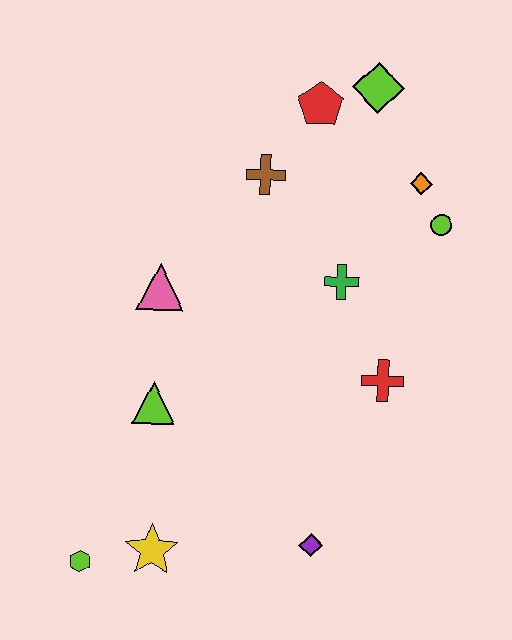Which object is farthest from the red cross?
The lime hexagon is farthest from the red cross.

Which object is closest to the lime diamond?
The red pentagon is closest to the lime diamond.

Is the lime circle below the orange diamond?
Yes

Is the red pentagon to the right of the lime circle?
No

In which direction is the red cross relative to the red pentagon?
The red cross is below the red pentagon.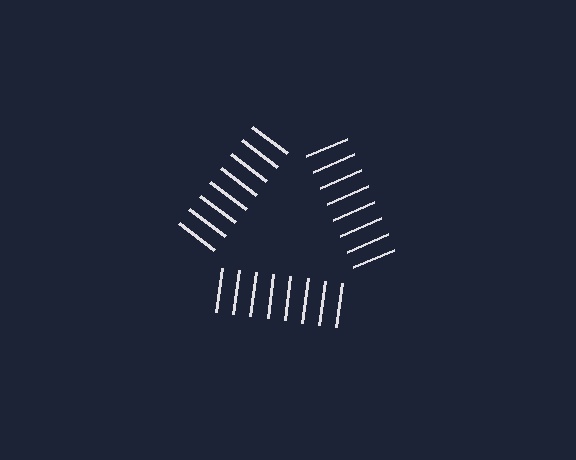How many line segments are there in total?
24 — 8 along each of the 3 edges.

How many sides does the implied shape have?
3 sides — the line-ends trace a triangle.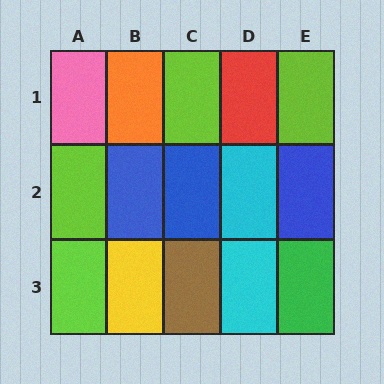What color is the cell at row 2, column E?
Blue.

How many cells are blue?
3 cells are blue.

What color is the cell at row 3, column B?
Yellow.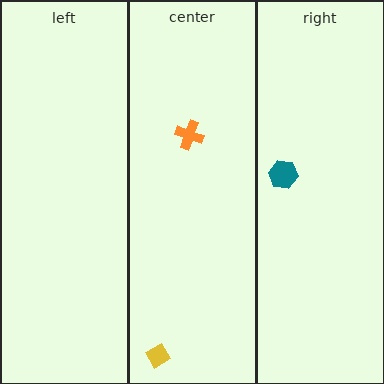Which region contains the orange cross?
The center region.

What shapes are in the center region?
The orange cross, the yellow diamond.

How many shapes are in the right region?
1.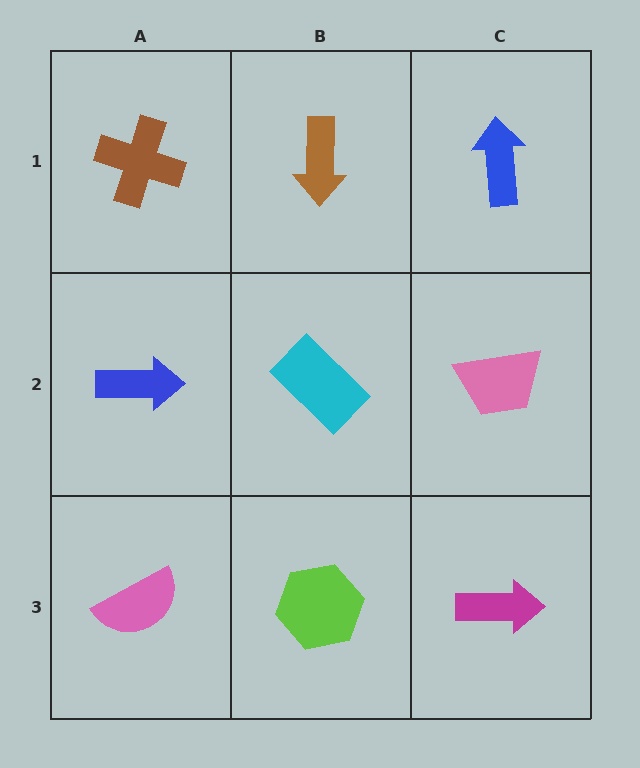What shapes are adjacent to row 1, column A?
A blue arrow (row 2, column A), a brown arrow (row 1, column B).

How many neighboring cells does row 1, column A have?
2.